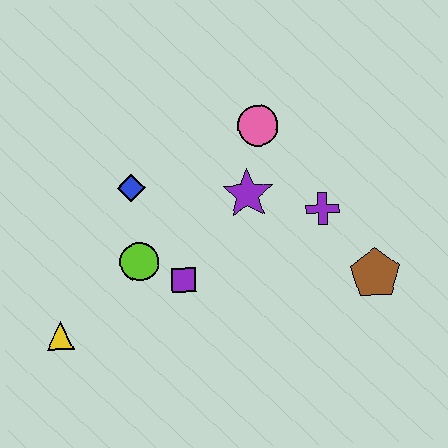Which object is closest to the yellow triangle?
The lime circle is closest to the yellow triangle.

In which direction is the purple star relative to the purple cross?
The purple star is to the left of the purple cross.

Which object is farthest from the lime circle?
The brown pentagon is farthest from the lime circle.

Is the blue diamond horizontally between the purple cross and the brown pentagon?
No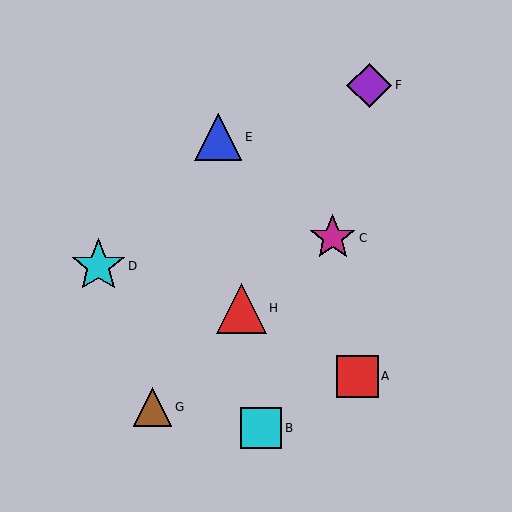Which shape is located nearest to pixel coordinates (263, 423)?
The cyan square (labeled B) at (261, 428) is nearest to that location.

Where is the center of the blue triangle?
The center of the blue triangle is at (218, 137).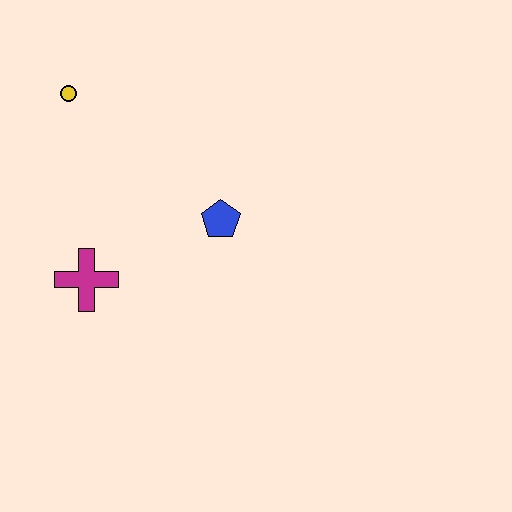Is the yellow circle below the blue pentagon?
No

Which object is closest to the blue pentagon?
The magenta cross is closest to the blue pentagon.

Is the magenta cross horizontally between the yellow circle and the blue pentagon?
Yes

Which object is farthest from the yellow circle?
The blue pentagon is farthest from the yellow circle.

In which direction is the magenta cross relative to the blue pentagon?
The magenta cross is to the left of the blue pentagon.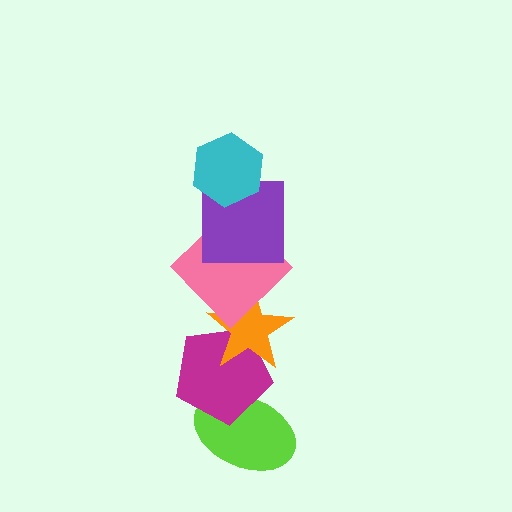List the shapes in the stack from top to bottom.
From top to bottom: the cyan hexagon, the purple square, the pink diamond, the orange star, the magenta pentagon, the lime ellipse.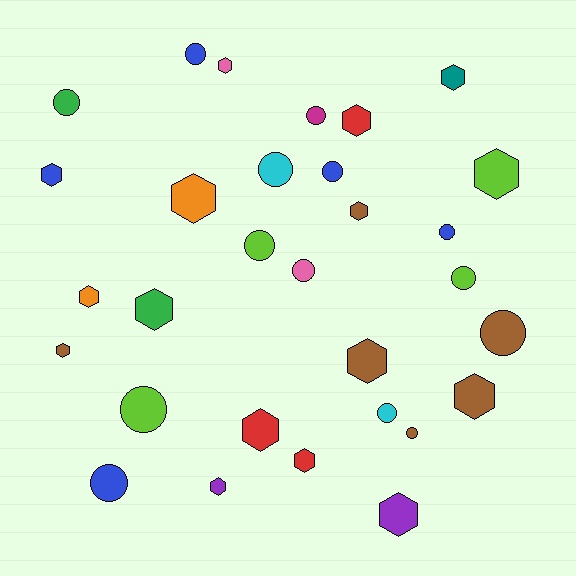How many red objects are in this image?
There are 3 red objects.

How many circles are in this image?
There are 14 circles.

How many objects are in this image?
There are 30 objects.